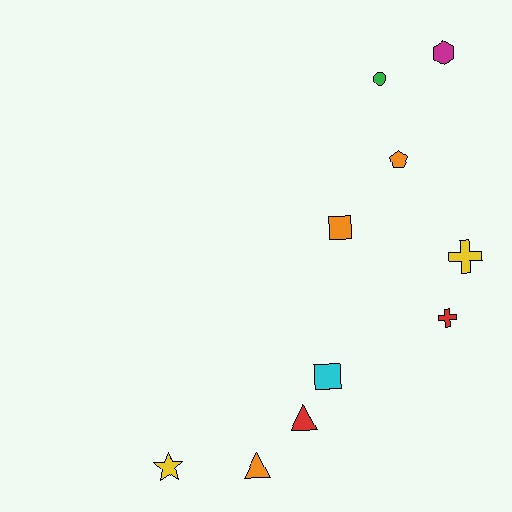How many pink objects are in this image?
There are no pink objects.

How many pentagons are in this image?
There is 1 pentagon.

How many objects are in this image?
There are 10 objects.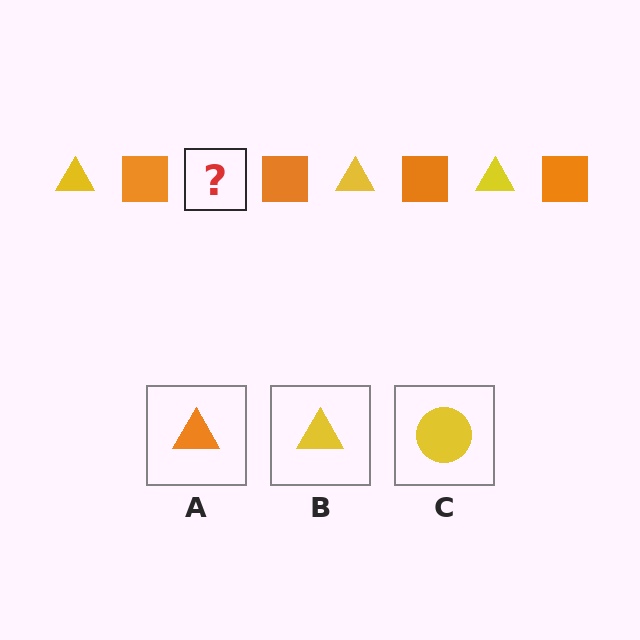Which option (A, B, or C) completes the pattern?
B.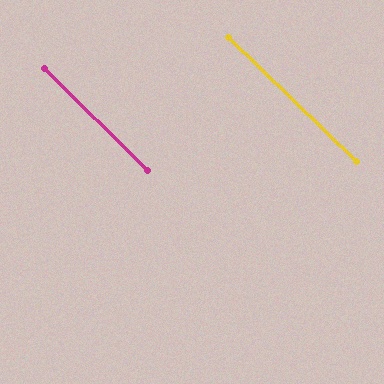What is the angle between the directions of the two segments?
Approximately 1 degree.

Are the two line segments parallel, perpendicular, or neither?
Parallel — their directions differ by only 1.0°.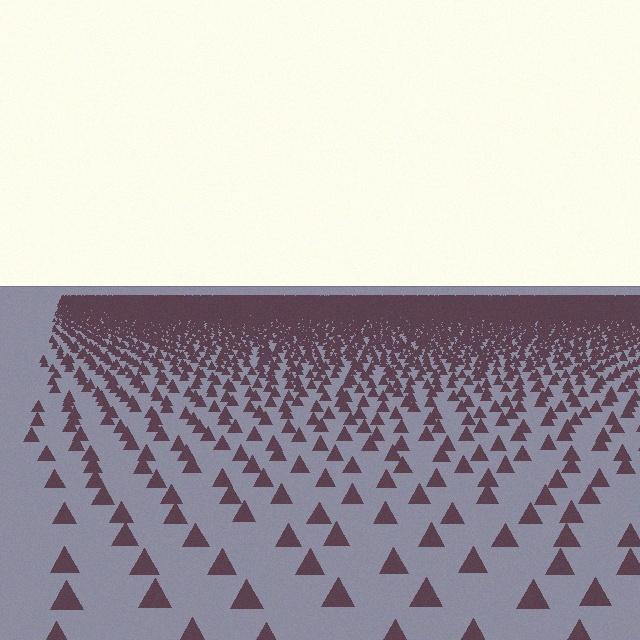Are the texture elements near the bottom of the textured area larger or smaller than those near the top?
Larger. Near the bottom, elements are closer to the viewer and appear at a bigger on-screen size.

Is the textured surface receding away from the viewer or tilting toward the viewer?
The surface is receding away from the viewer. Texture elements get smaller and denser toward the top.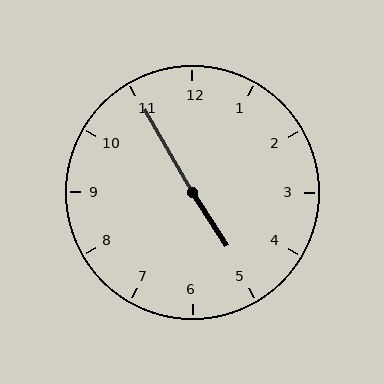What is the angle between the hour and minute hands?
Approximately 178 degrees.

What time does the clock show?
4:55.